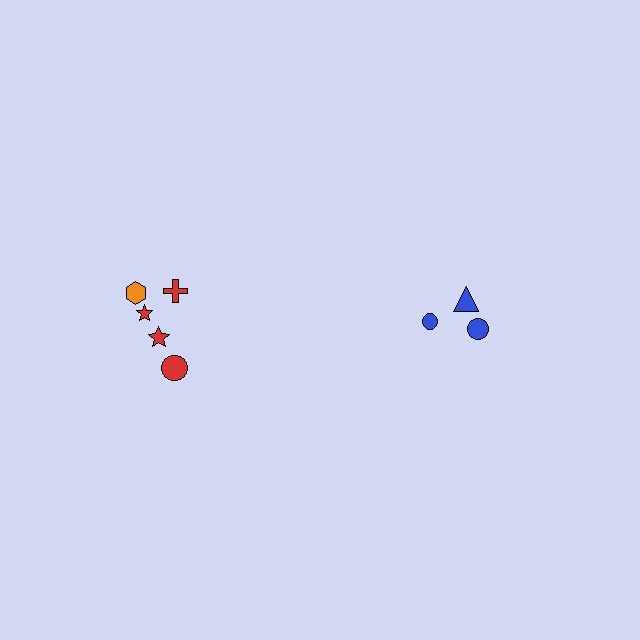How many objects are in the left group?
There are 5 objects.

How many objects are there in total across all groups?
There are 8 objects.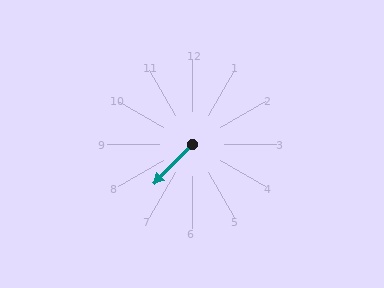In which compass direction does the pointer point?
Southwest.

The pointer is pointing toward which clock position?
Roughly 7 o'clock.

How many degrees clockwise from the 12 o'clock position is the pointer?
Approximately 224 degrees.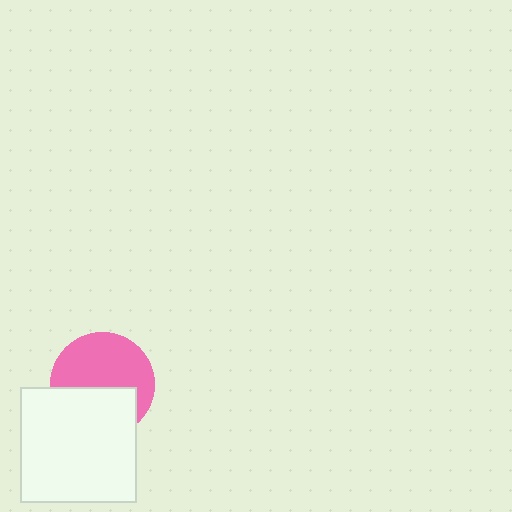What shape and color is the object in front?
The object in front is a white square.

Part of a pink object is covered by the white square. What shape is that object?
It is a circle.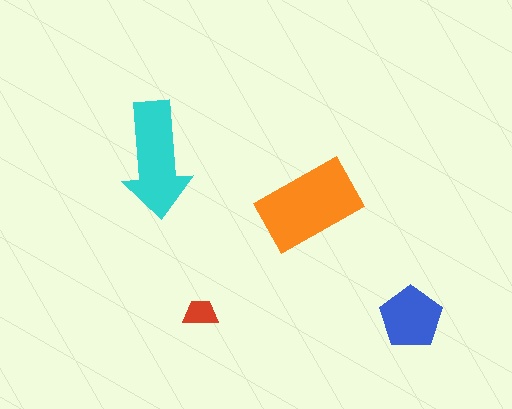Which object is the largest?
The orange rectangle.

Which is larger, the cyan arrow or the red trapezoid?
The cyan arrow.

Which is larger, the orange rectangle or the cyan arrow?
The orange rectangle.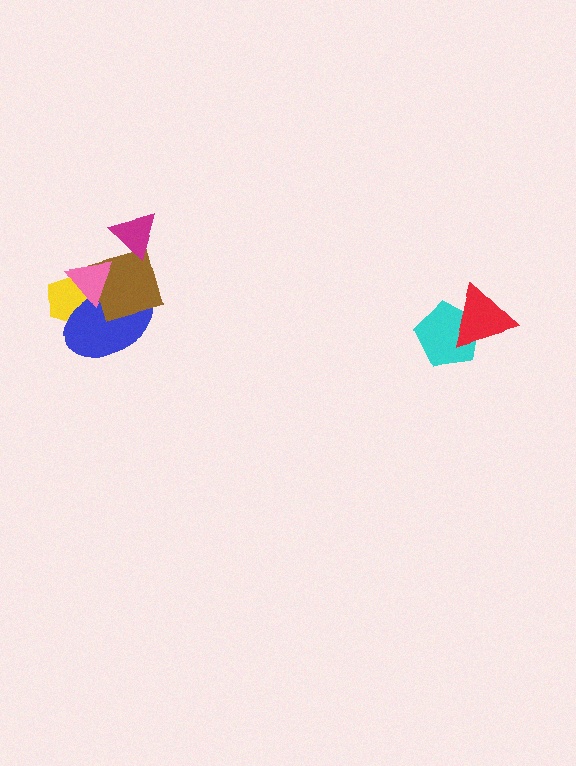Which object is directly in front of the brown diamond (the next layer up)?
The magenta triangle is directly in front of the brown diamond.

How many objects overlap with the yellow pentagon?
3 objects overlap with the yellow pentagon.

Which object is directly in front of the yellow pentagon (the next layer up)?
The blue ellipse is directly in front of the yellow pentagon.